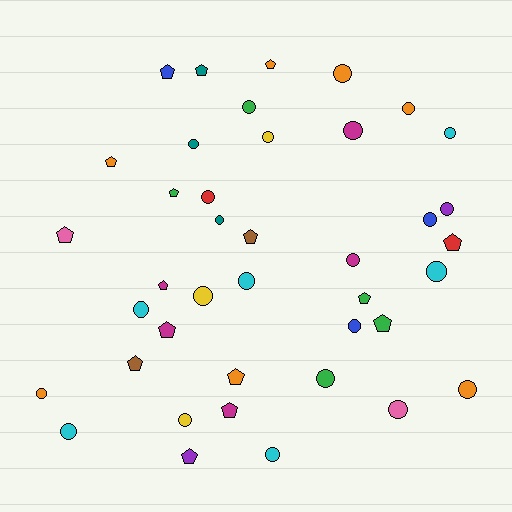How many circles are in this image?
There are 24 circles.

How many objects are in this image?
There are 40 objects.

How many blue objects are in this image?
There are 3 blue objects.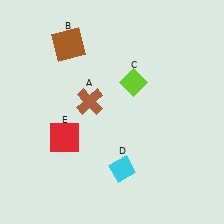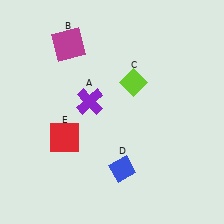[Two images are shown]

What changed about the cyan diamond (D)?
In Image 1, D is cyan. In Image 2, it changed to blue.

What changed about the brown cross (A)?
In Image 1, A is brown. In Image 2, it changed to purple.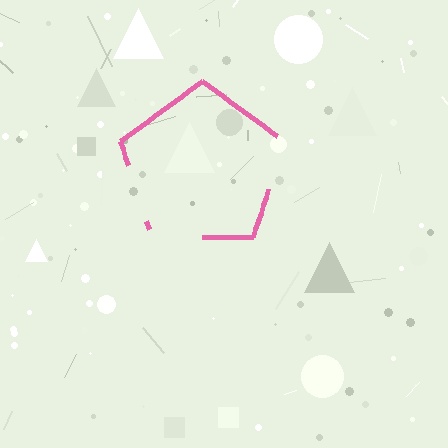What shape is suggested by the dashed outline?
The dashed outline suggests a pentagon.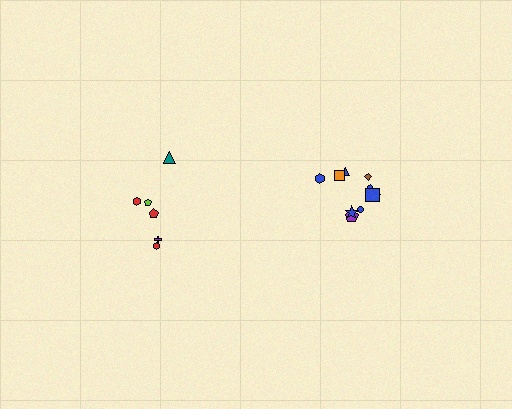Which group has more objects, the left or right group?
The right group.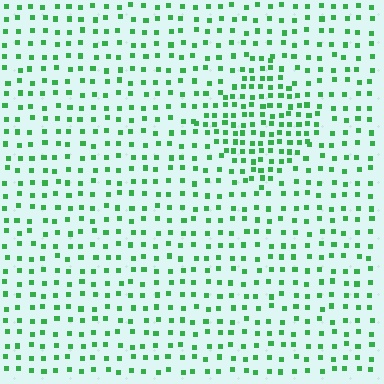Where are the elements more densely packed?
The elements are more densely packed inside the diamond boundary.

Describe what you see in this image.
The image contains small green elements arranged at two different densities. A diamond-shaped region is visible where the elements are more densely packed than the surrounding area.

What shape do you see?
I see a diamond.